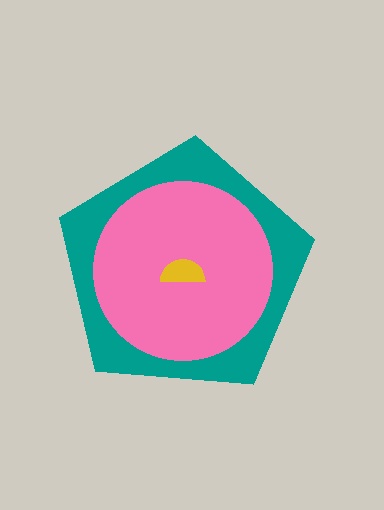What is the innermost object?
The yellow semicircle.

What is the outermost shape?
The teal pentagon.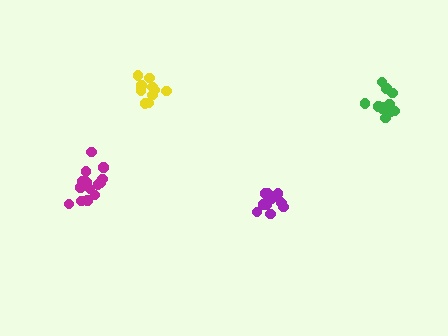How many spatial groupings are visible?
There are 4 spatial groupings.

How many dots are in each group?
Group 1: 10 dots, Group 2: 12 dots, Group 3: 11 dots, Group 4: 14 dots (47 total).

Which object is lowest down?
The purple cluster is bottommost.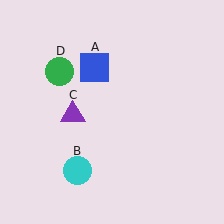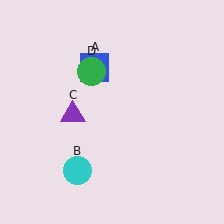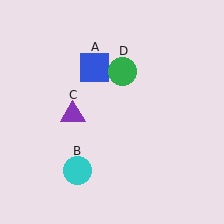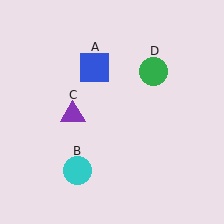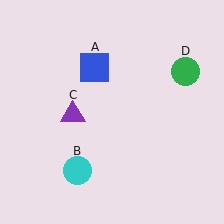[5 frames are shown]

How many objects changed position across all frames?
1 object changed position: green circle (object D).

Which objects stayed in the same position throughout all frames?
Blue square (object A) and cyan circle (object B) and purple triangle (object C) remained stationary.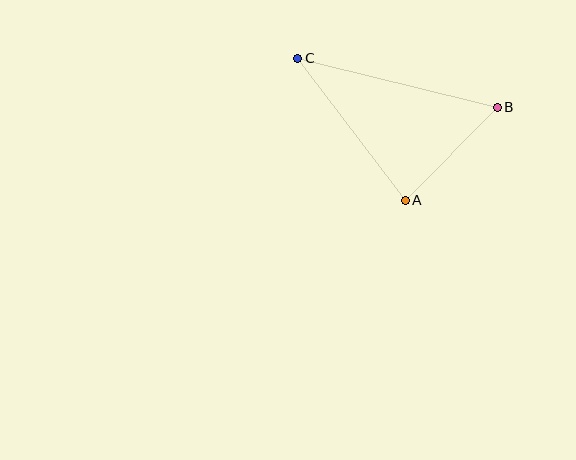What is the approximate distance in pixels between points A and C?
The distance between A and C is approximately 178 pixels.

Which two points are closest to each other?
Points A and B are closest to each other.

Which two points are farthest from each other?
Points B and C are farthest from each other.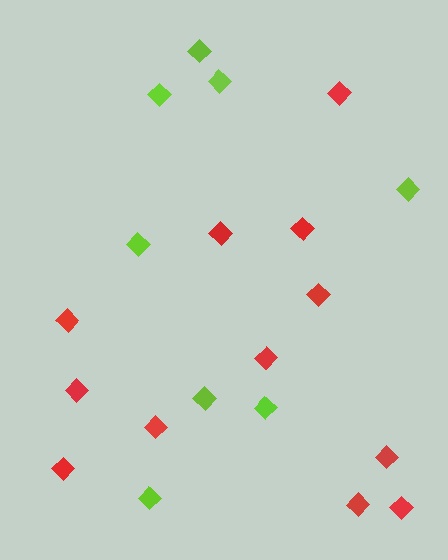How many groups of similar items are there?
There are 2 groups: one group of red diamonds (12) and one group of lime diamonds (8).